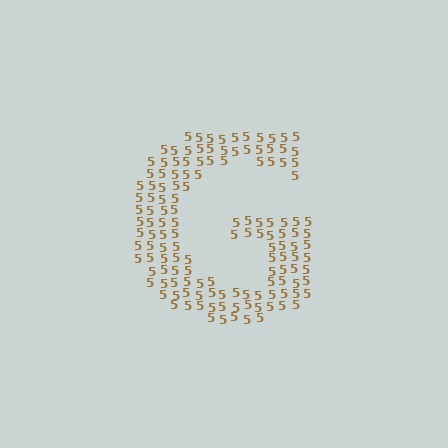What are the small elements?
The small elements are digit 5's.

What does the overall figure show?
The overall figure shows the letter G.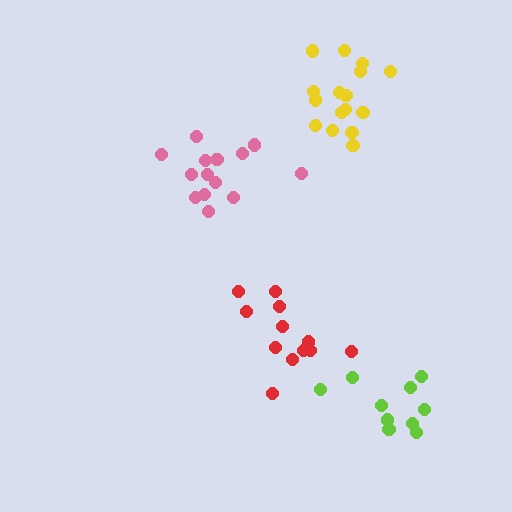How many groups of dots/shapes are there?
There are 4 groups.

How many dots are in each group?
Group 1: 14 dots, Group 2: 16 dots, Group 3: 10 dots, Group 4: 12 dots (52 total).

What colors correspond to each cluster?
The clusters are colored: pink, yellow, lime, red.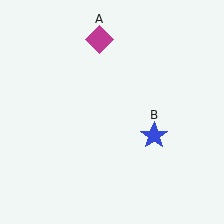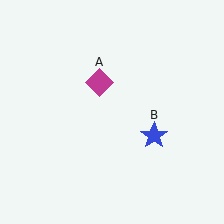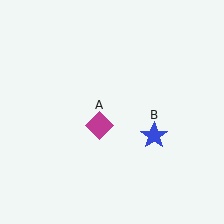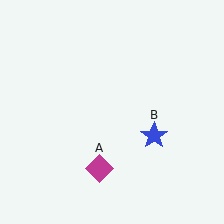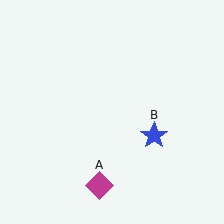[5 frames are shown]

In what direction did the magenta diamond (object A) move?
The magenta diamond (object A) moved down.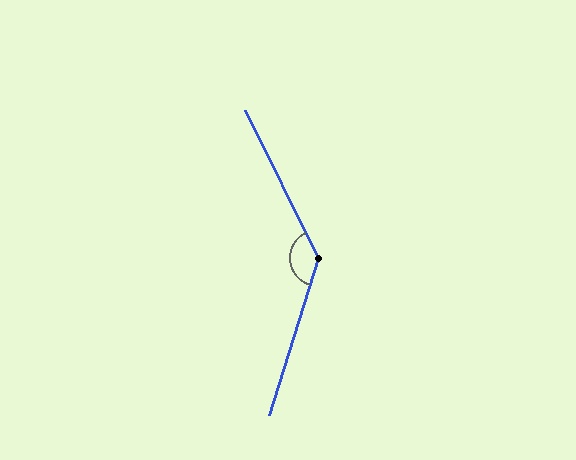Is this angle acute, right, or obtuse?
It is obtuse.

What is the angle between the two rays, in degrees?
Approximately 137 degrees.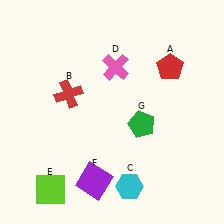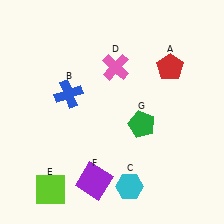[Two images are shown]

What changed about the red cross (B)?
In Image 1, B is red. In Image 2, it changed to blue.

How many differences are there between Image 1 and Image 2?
There is 1 difference between the two images.